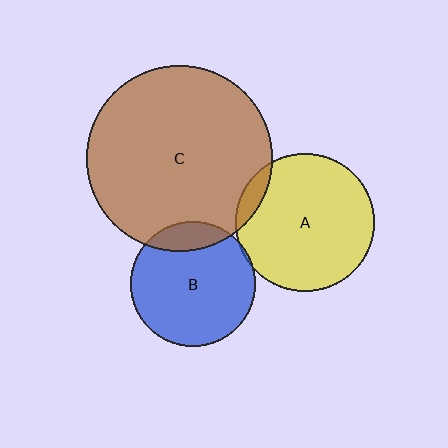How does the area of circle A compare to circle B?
Approximately 1.2 times.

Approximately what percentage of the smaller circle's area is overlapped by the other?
Approximately 5%.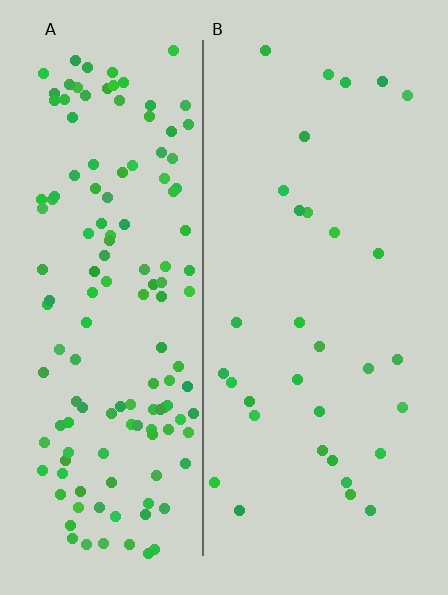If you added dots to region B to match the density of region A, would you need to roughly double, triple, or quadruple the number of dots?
Approximately quadruple.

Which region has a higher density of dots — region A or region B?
A (the left).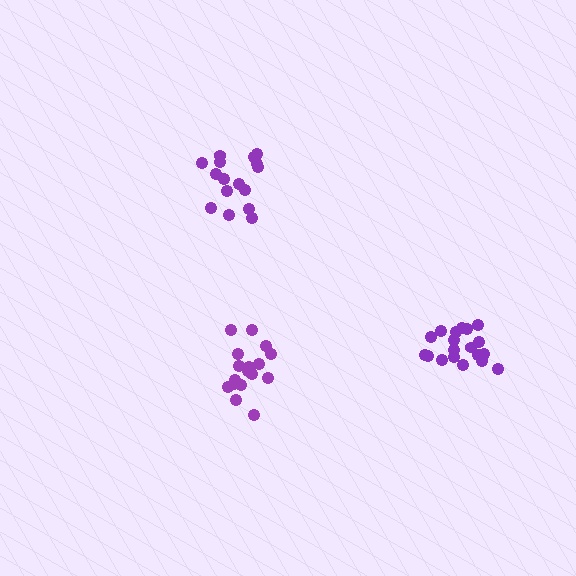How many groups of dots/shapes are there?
There are 3 groups.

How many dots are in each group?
Group 1: 16 dots, Group 2: 17 dots, Group 3: 19 dots (52 total).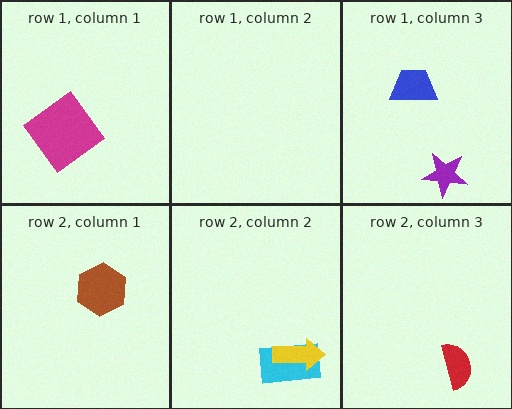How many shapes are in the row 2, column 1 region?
1.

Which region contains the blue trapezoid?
The row 1, column 3 region.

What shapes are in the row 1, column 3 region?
The blue trapezoid, the purple star.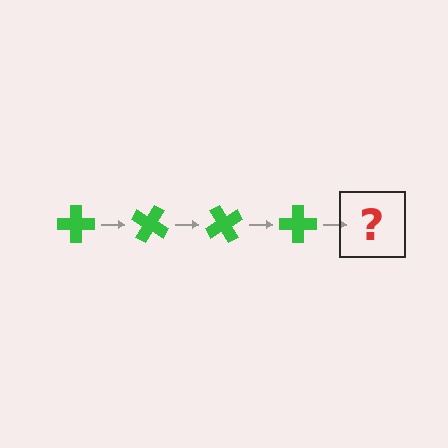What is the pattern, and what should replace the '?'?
The pattern is that the cross rotates 30 degrees each step. The '?' should be a green cross rotated 120 degrees.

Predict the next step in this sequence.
The next step is a green cross rotated 120 degrees.